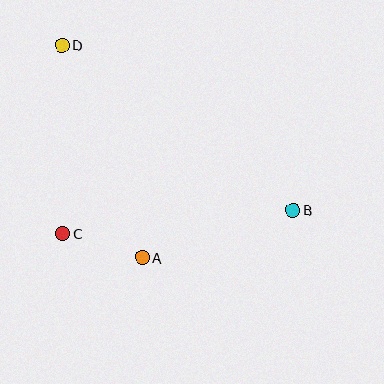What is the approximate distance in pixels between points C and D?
The distance between C and D is approximately 188 pixels.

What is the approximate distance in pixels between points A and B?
The distance between A and B is approximately 158 pixels.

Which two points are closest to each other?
Points A and C are closest to each other.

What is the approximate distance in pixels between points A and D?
The distance between A and D is approximately 227 pixels.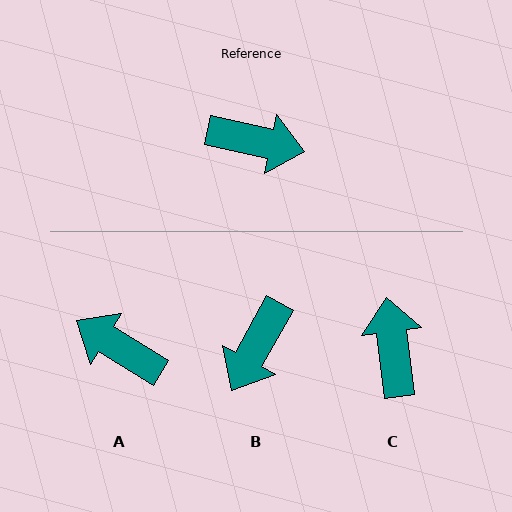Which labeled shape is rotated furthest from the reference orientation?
A, about 160 degrees away.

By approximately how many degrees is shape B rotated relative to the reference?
Approximately 107 degrees clockwise.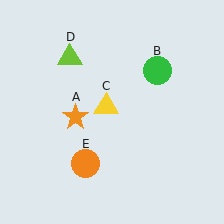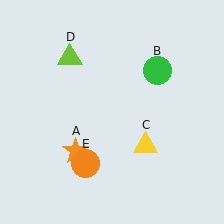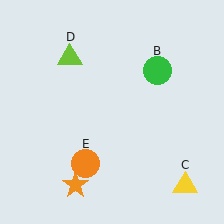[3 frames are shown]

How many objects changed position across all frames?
2 objects changed position: orange star (object A), yellow triangle (object C).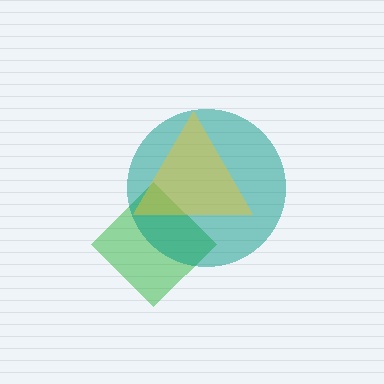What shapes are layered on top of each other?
The layered shapes are: a green diamond, a teal circle, a yellow triangle.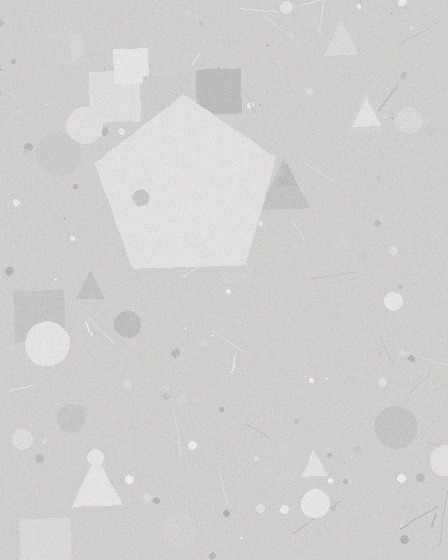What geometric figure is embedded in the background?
A pentagon is embedded in the background.